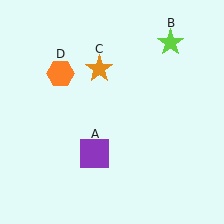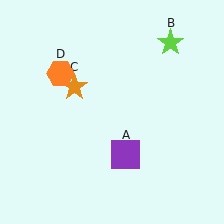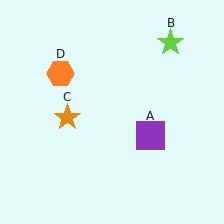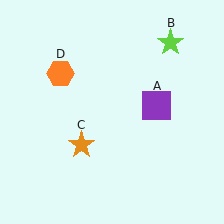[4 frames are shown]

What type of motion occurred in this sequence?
The purple square (object A), orange star (object C) rotated counterclockwise around the center of the scene.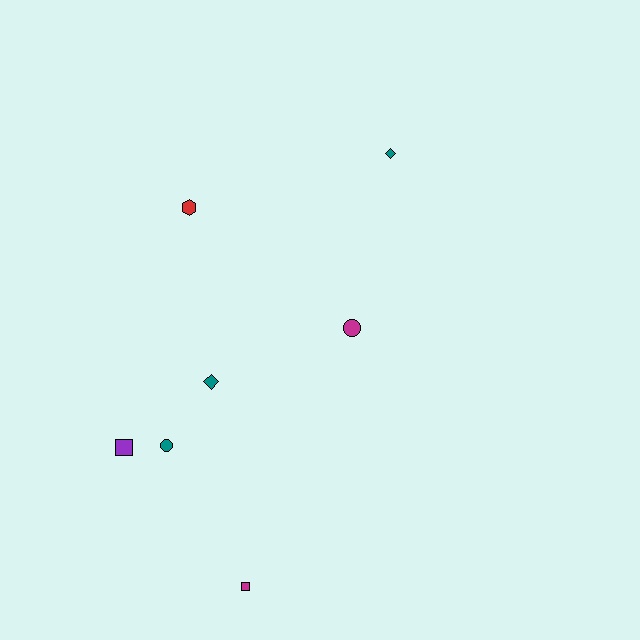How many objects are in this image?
There are 7 objects.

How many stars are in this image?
There are no stars.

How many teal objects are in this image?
There are 3 teal objects.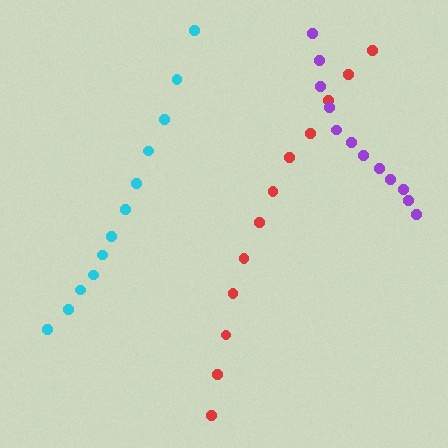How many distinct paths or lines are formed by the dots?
There are 3 distinct paths.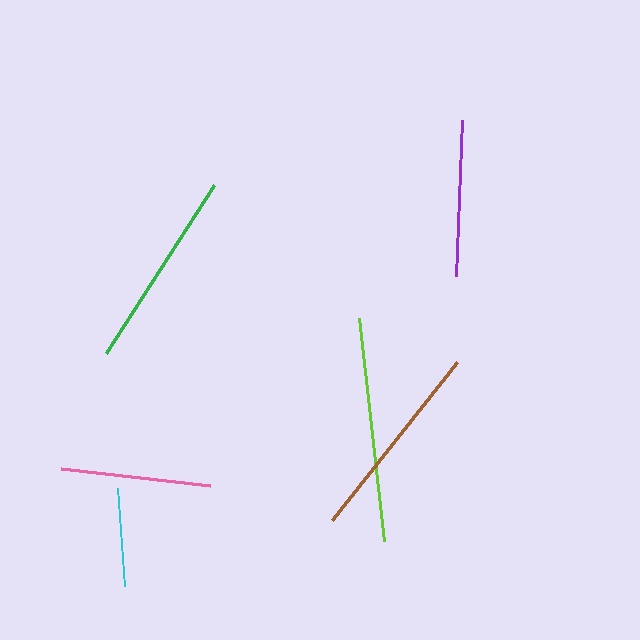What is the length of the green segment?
The green segment is approximately 200 pixels long.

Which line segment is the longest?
The lime line is the longest at approximately 224 pixels.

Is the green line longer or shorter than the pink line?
The green line is longer than the pink line.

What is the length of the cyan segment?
The cyan segment is approximately 98 pixels long.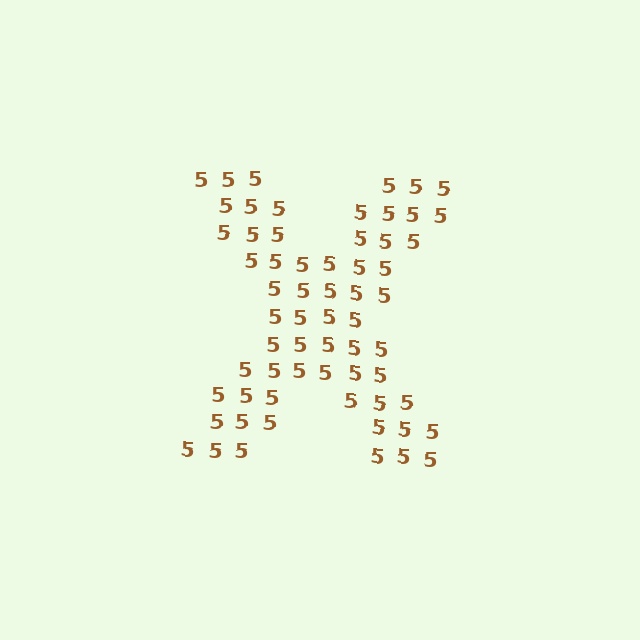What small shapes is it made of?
It is made of small digit 5's.